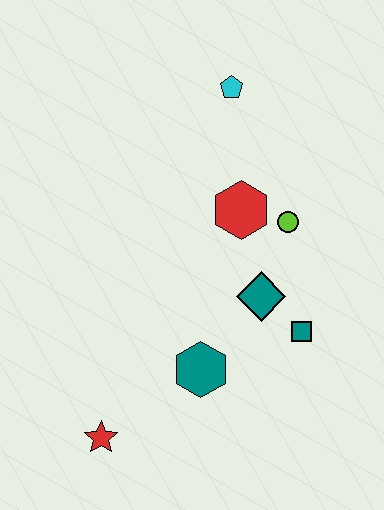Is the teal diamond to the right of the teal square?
No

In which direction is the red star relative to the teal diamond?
The red star is to the left of the teal diamond.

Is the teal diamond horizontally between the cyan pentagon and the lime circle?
Yes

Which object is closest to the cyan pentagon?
The red hexagon is closest to the cyan pentagon.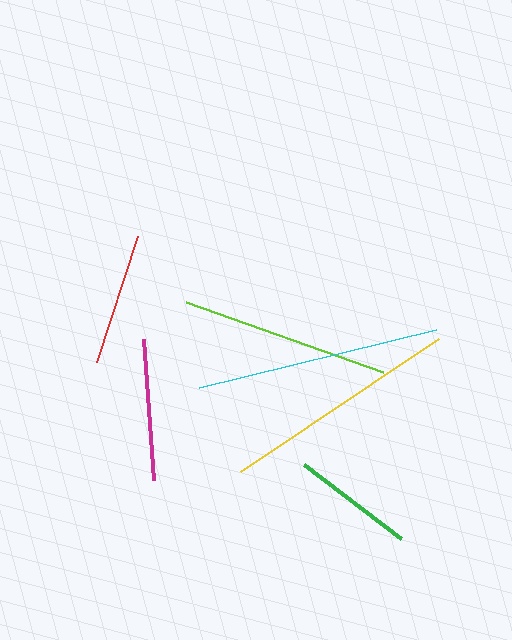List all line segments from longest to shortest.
From longest to shortest: cyan, yellow, lime, magenta, red, green.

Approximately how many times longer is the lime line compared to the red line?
The lime line is approximately 1.6 times the length of the red line.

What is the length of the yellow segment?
The yellow segment is approximately 239 pixels long.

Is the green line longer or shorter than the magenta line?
The magenta line is longer than the green line.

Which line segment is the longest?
The cyan line is the longest at approximately 244 pixels.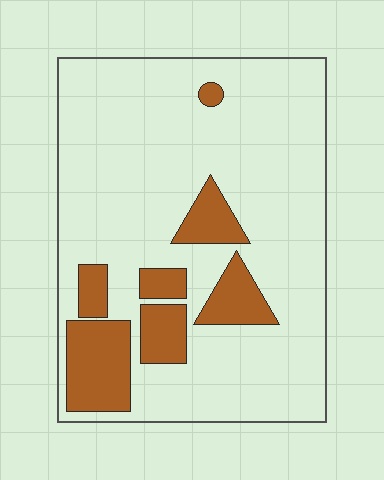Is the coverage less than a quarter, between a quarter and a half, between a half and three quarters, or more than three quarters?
Less than a quarter.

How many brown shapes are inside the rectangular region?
7.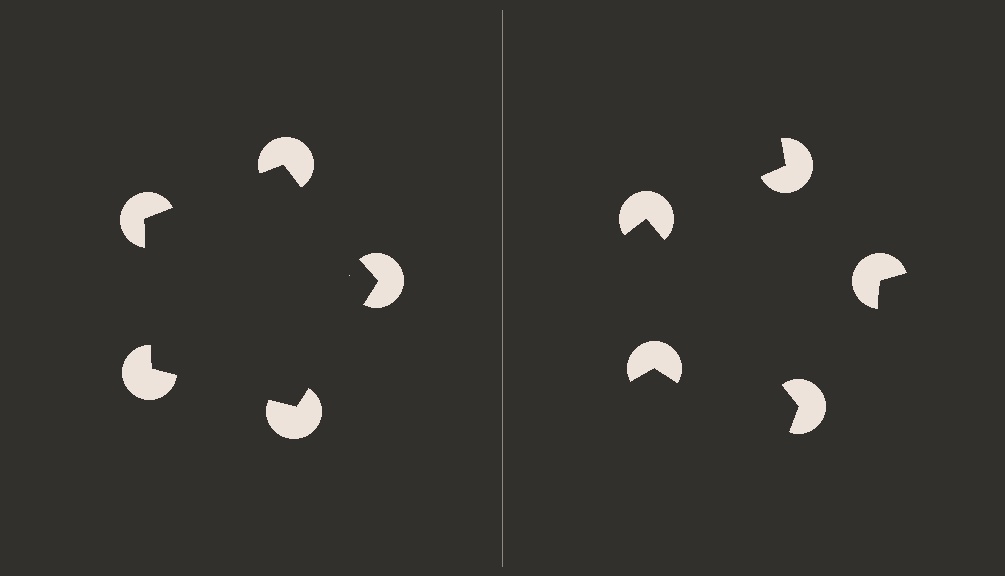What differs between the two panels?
The pac-man discs are positioned identically on both sides; only the wedge orientations differ. On the left they align to a pentagon; on the right they are misaligned.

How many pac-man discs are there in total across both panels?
10 — 5 on each side.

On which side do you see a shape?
An illusory pentagon appears on the left side. On the right side the wedge cuts are rotated, so no coherent shape forms.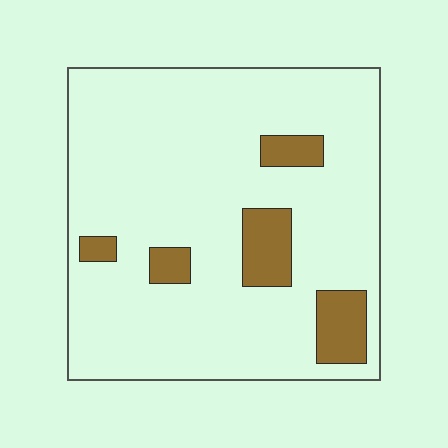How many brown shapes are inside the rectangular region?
5.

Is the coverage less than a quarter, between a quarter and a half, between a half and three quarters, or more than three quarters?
Less than a quarter.